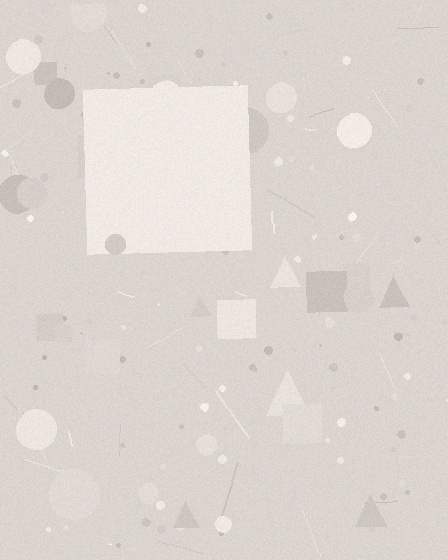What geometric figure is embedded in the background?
A square is embedded in the background.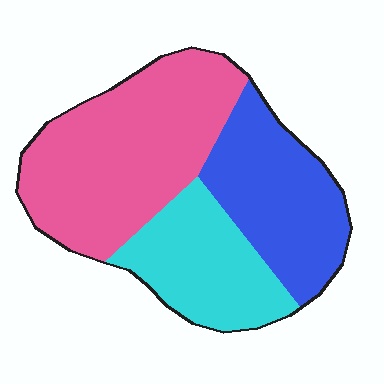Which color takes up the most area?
Pink, at roughly 45%.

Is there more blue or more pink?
Pink.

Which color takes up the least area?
Cyan, at roughly 25%.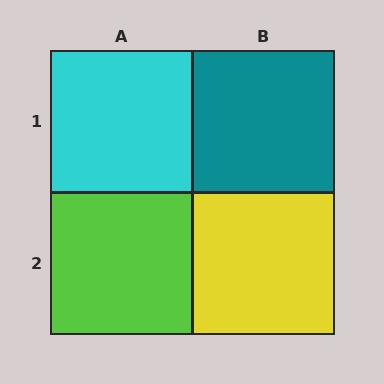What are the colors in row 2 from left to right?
Lime, yellow.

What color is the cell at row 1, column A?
Cyan.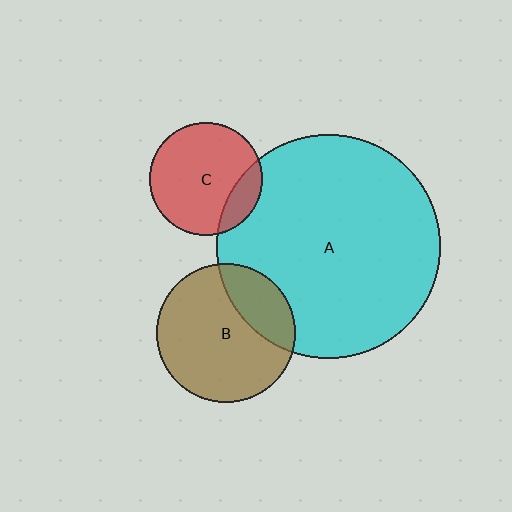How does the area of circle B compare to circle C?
Approximately 1.5 times.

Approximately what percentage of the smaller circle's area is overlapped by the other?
Approximately 25%.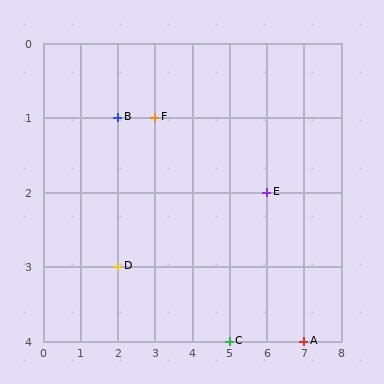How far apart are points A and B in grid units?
Points A and B are 5 columns and 3 rows apart (about 5.8 grid units diagonally).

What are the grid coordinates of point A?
Point A is at grid coordinates (7, 4).